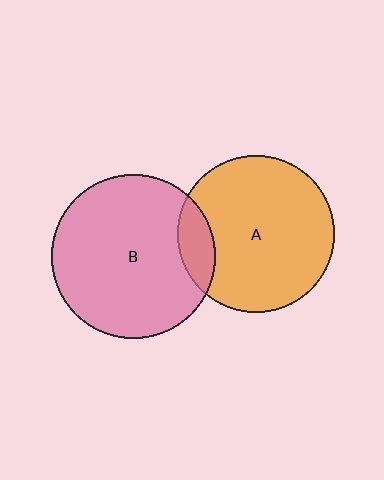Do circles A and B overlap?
Yes.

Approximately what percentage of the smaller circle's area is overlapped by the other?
Approximately 15%.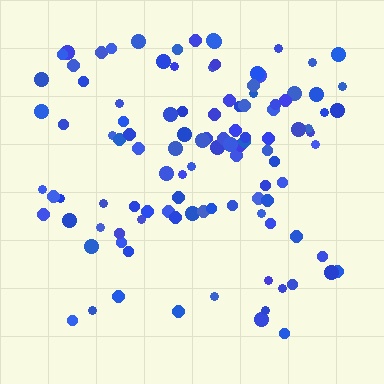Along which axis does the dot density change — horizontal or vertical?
Vertical.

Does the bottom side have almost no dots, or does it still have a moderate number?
Still a moderate number, just noticeably fewer than the top.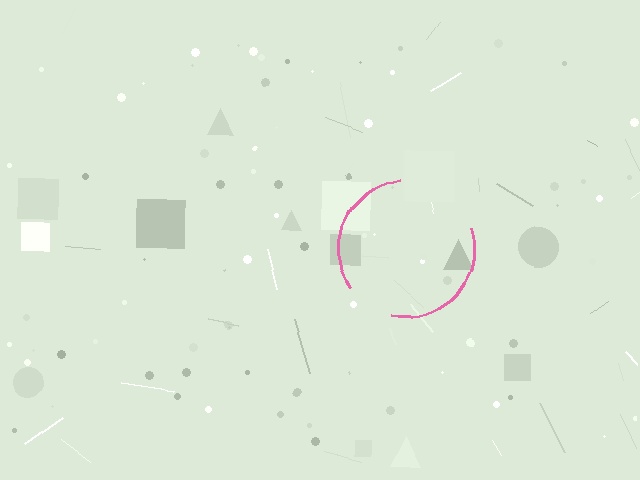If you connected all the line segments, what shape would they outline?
They would outline a circle.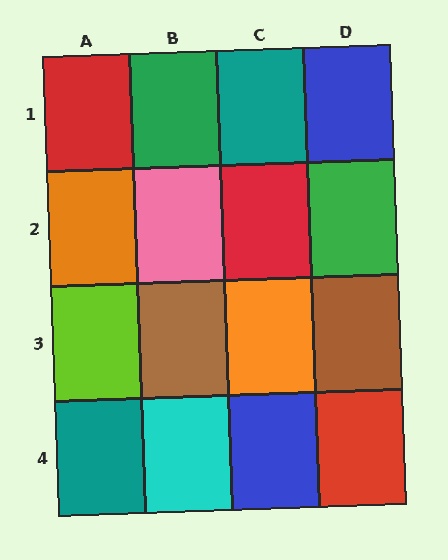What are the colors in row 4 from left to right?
Teal, cyan, blue, red.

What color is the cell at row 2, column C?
Red.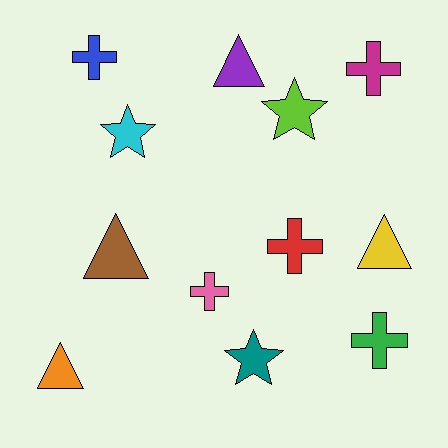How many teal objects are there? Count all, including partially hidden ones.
There is 1 teal object.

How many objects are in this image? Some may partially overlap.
There are 12 objects.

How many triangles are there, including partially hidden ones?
There are 4 triangles.